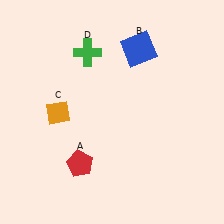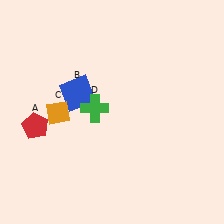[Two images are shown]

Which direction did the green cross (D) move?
The green cross (D) moved down.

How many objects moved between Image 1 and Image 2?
3 objects moved between the two images.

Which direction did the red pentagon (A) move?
The red pentagon (A) moved left.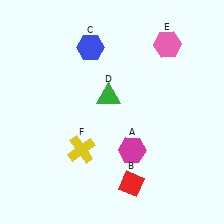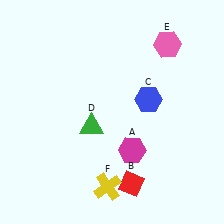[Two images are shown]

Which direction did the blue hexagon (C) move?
The blue hexagon (C) moved right.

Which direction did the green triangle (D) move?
The green triangle (D) moved down.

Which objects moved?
The objects that moved are: the blue hexagon (C), the green triangle (D), the yellow cross (F).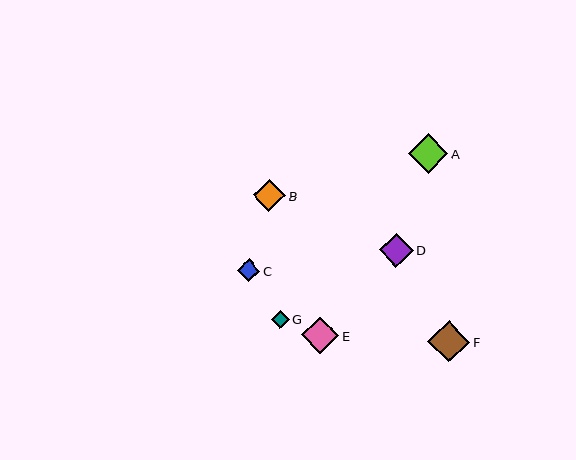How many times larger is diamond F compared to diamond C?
Diamond F is approximately 1.8 times the size of diamond C.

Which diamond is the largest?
Diamond F is the largest with a size of approximately 42 pixels.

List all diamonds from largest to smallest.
From largest to smallest: F, A, E, D, B, C, G.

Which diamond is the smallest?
Diamond G is the smallest with a size of approximately 18 pixels.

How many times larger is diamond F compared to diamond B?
Diamond F is approximately 1.3 times the size of diamond B.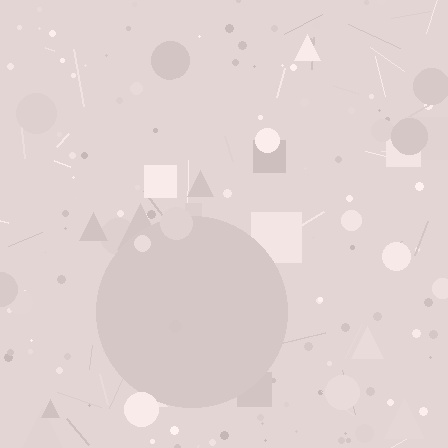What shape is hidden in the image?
A circle is hidden in the image.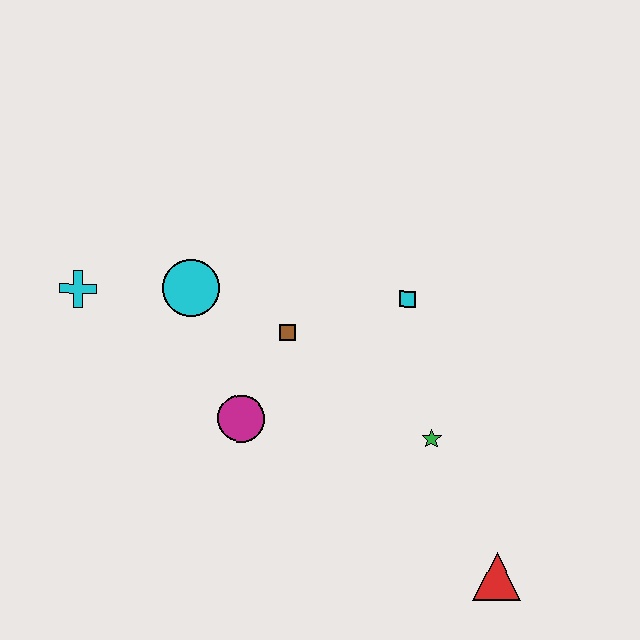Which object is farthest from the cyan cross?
The red triangle is farthest from the cyan cross.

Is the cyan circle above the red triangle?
Yes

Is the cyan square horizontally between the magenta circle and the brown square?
No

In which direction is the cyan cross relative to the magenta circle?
The cyan cross is to the left of the magenta circle.